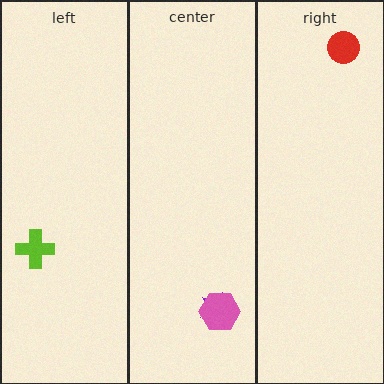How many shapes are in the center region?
2.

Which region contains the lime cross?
The left region.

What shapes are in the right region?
The red circle.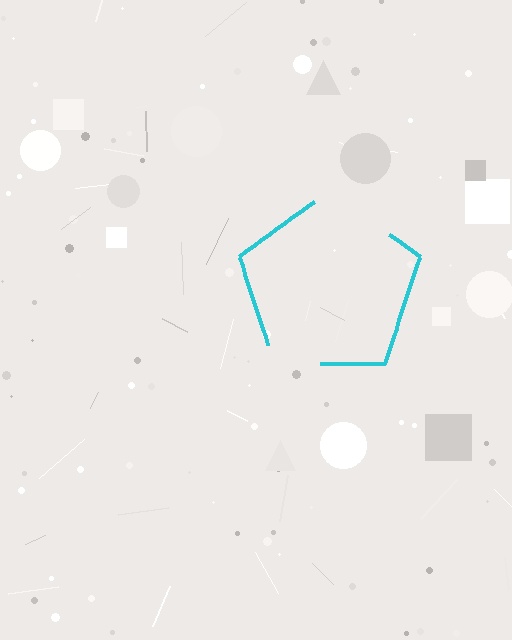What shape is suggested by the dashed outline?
The dashed outline suggests a pentagon.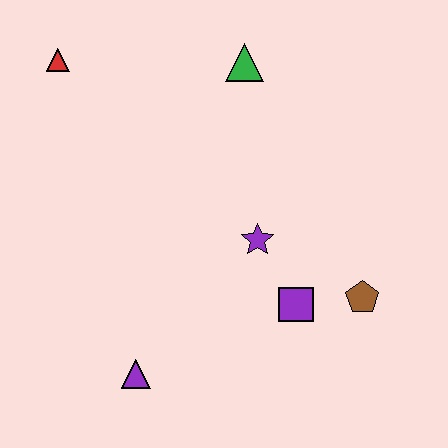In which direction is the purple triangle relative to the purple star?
The purple triangle is below the purple star.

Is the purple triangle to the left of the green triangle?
Yes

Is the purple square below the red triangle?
Yes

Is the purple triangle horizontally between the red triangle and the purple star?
Yes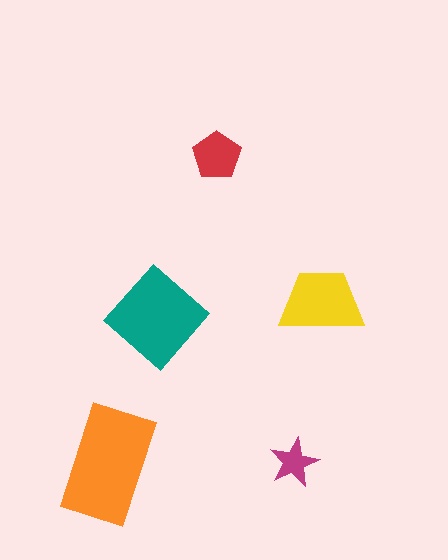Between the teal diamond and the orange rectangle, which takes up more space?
The orange rectangle.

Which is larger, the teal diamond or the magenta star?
The teal diamond.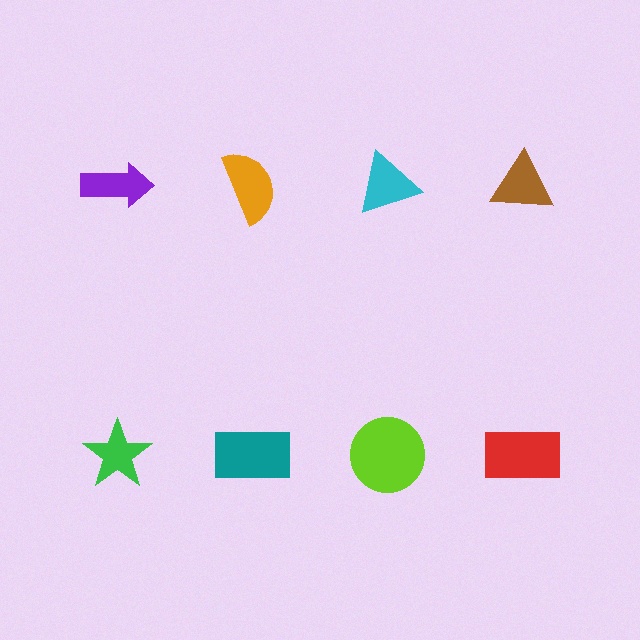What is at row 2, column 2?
A teal rectangle.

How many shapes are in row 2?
4 shapes.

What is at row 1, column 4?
A brown triangle.